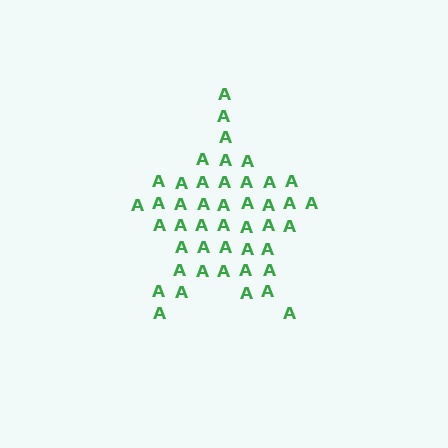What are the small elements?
The small elements are letter A's.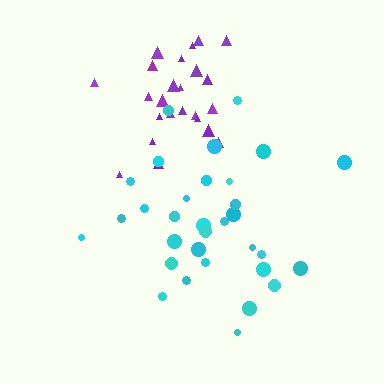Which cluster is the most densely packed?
Purple.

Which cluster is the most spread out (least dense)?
Cyan.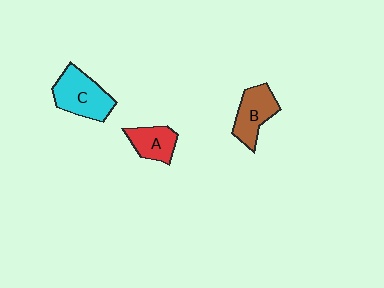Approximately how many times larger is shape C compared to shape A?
Approximately 1.5 times.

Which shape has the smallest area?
Shape A (red).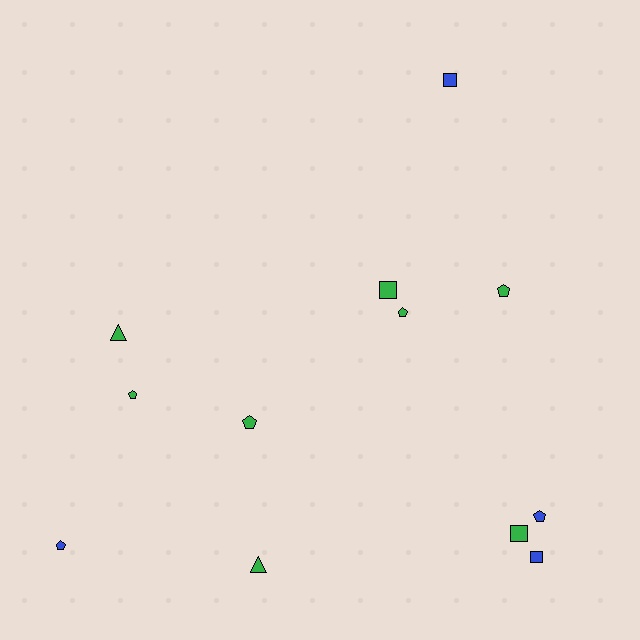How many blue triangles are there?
There are no blue triangles.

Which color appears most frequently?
Green, with 8 objects.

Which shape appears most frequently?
Pentagon, with 6 objects.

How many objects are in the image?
There are 12 objects.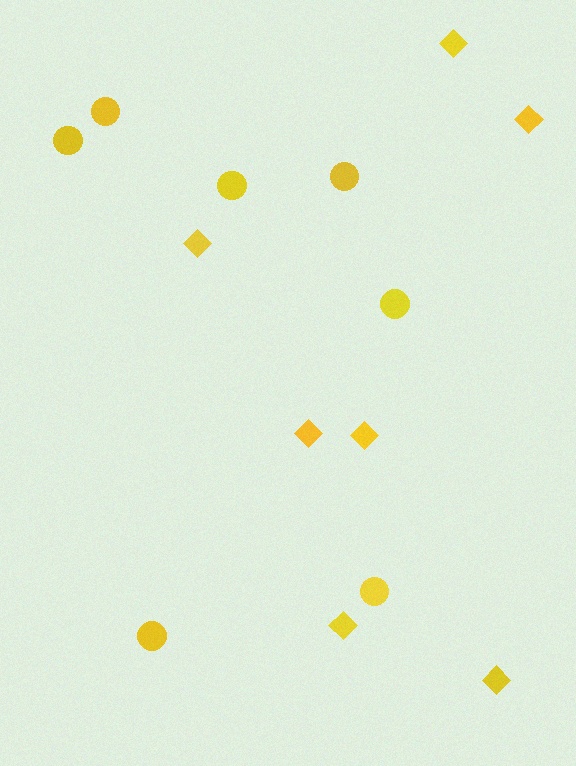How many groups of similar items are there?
There are 2 groups: one group of diamonds (7) and one group of circles (7).